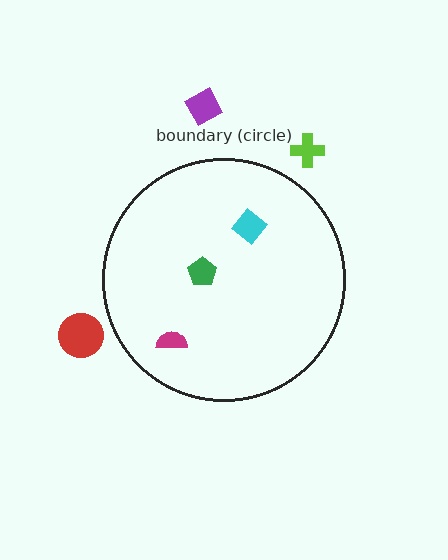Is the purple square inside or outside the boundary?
Outside.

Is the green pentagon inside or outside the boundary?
Inside.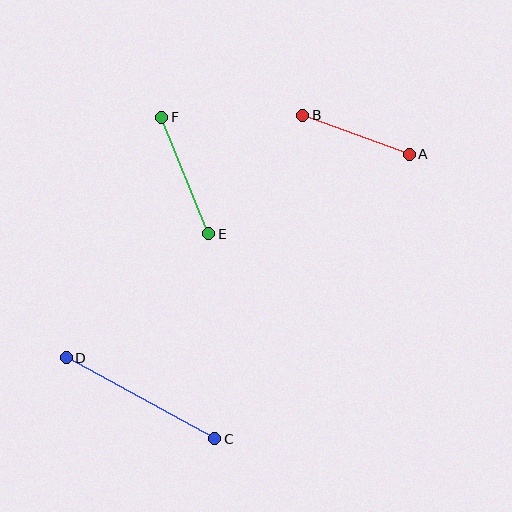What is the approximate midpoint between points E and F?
The midpoint is at approximately (185, 176) pixels.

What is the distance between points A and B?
The distance is approximately 113 pixels.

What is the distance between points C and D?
The distance is approximately 169 pixels.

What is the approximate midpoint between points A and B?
The midpoint is at approximately (356, 135) pixels.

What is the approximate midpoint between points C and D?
The midpoint is at approximately (140, 398) pixels.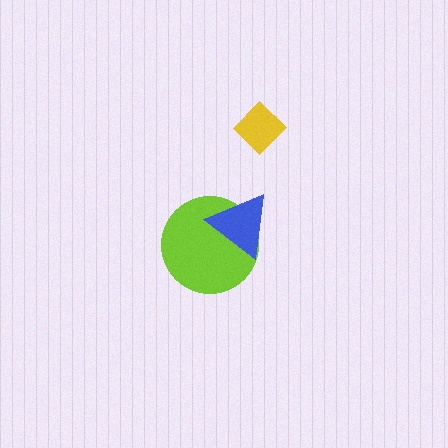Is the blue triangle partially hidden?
No, no other shape covers it.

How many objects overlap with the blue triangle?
1 object overlaps with the blue triangle.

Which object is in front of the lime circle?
The blue triangle is in front of the lime circle.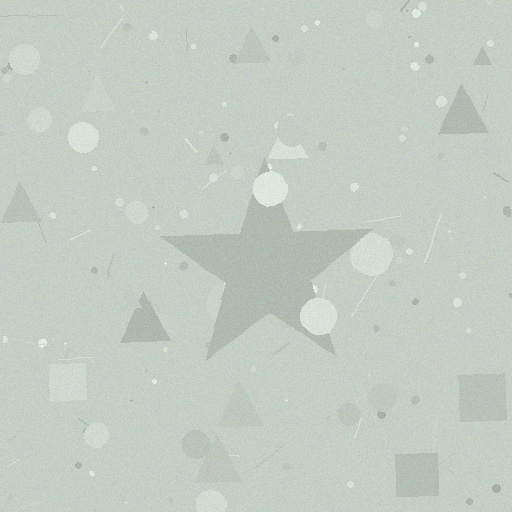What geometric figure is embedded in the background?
A star is embedded in the background.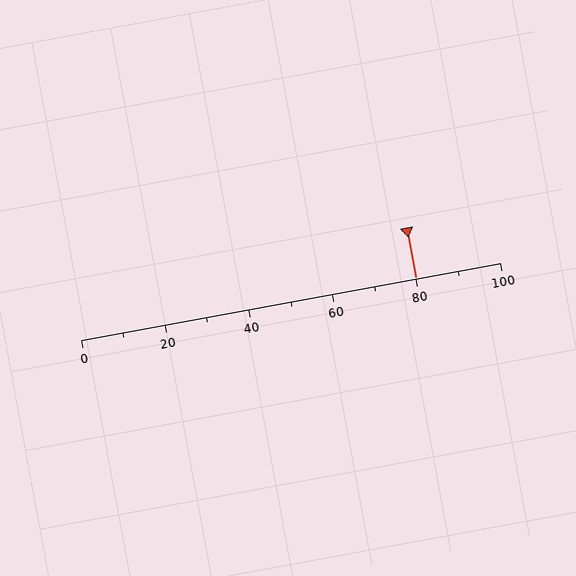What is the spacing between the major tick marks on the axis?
The major ticks are spaced 20 apart.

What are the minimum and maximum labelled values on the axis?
The axis runs from 0 to 100.